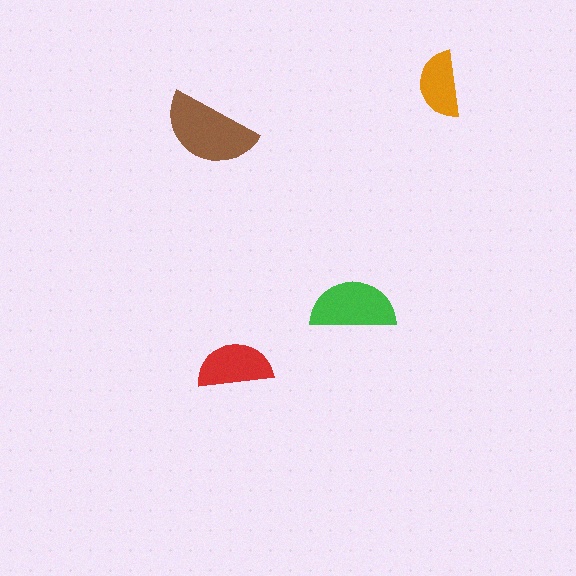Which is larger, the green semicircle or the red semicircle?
The green one.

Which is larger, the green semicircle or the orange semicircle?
The green one.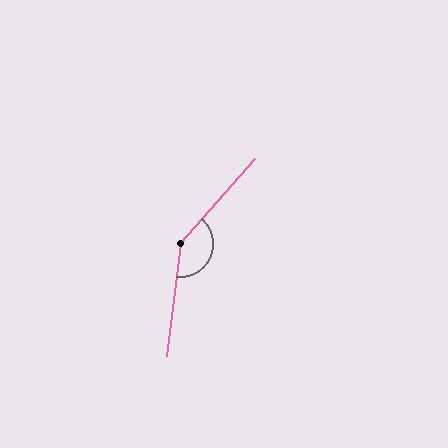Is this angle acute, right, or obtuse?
It is obtuse.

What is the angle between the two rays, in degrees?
Approximately 146 degrees.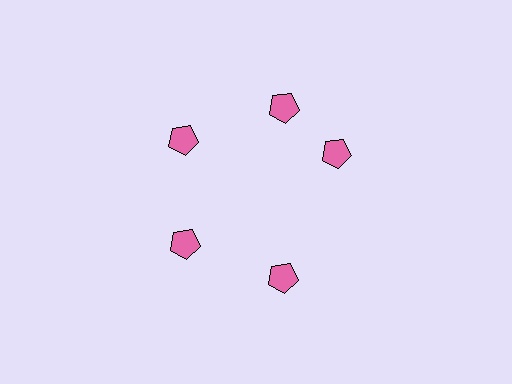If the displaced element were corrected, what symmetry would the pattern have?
It would have 5-fold rotational symmetry — the pattern would map onto itself every 72 degrees.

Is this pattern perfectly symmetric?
No. The 5 pink pentagons are arranged in a ring, but one element near the 3 o'clock position is rotated out of alignment along the ring, breaking the 5-fold rotational symmetry.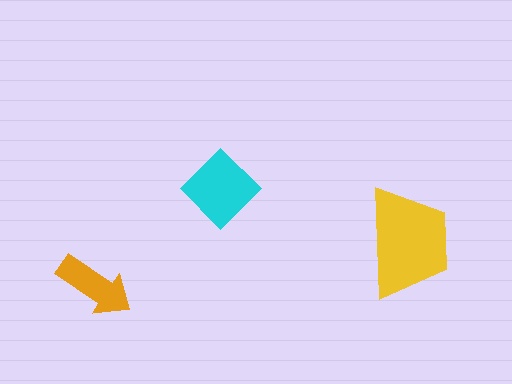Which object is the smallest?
The orange arrow.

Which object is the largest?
The yellow trapezoid.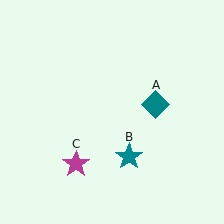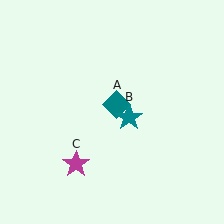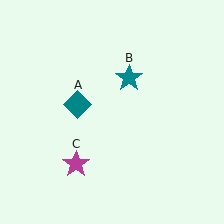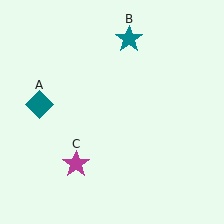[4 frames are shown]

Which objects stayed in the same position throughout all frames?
Magenta star (object C) remained stationary.